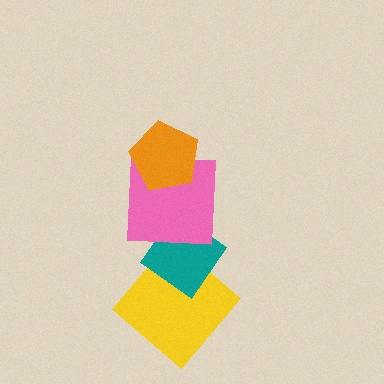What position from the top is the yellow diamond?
The yellow diamond is 4th from the top.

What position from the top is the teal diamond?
The teal diamond is 3rd from the top.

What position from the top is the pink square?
The pink square is 2nd from the top.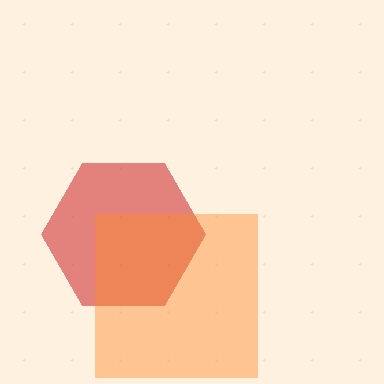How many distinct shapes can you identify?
There are 2 distinct shapes: a red hexagon, an orange square.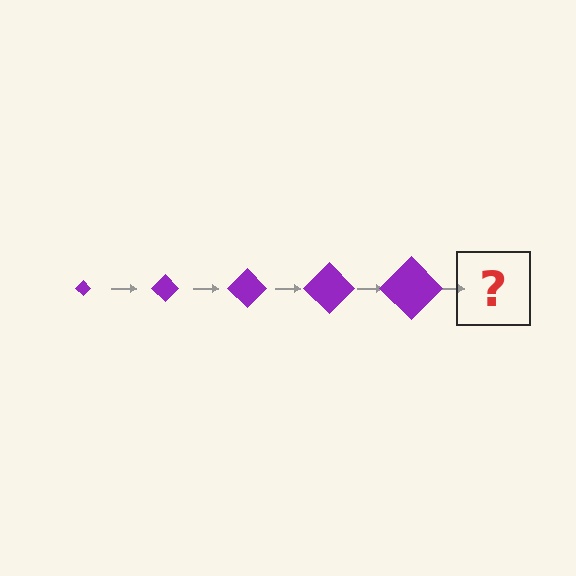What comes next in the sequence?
The next element should be a purple diamond, larger than the previous one.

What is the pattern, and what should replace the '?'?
The pattern is that the diamond gets progressively larger each step. The '?' should be a purple diamond, larger than the previous one.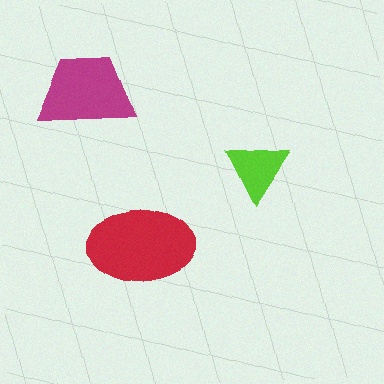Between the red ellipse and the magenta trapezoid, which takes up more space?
The red ellipse.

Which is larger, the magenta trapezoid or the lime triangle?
The magenta trapezoid.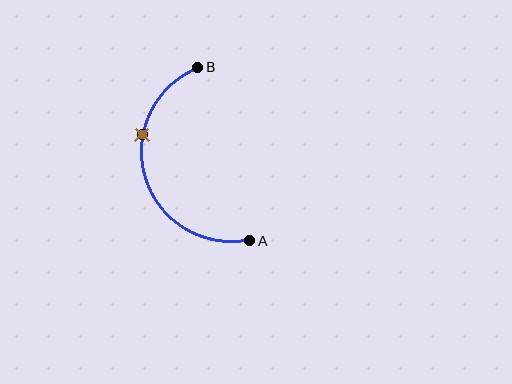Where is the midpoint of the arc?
The arc midpoint is the point on the curve farthest from the straight line joining A and B. It sits to the left of that line.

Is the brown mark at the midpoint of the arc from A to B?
No. The brown mark lies on the arc but is closer to endpoint B. The arc midpoint would be at the point on the curve equidistant along the arc from both A and B.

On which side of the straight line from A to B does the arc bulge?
The arc bulges to the left of the straight line connecting A and B.